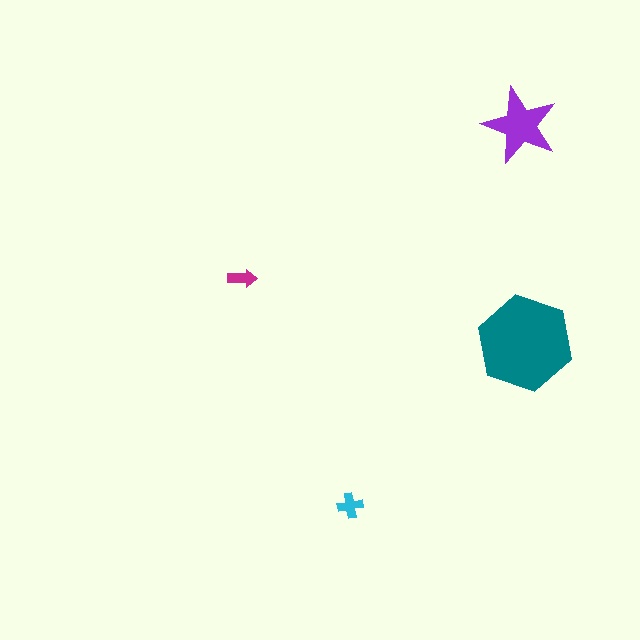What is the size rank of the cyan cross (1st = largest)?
3rd.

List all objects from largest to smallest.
The teal hexagon, the purple star, the cyan cross, the magenta arrow.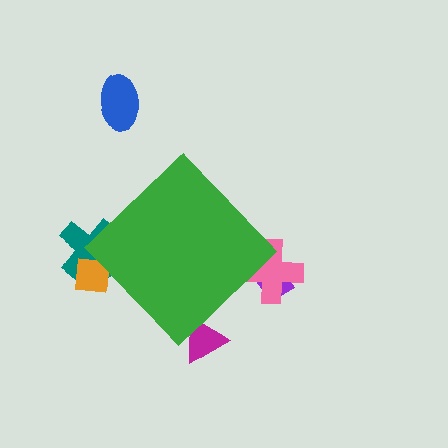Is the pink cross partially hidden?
Yes, the pink cross is partially hidden behind the green diamond.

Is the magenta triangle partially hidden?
Yes, the magenta triangle is partially hidden behind the green diamond.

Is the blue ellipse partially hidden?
No, the blue ellipse is fully visible.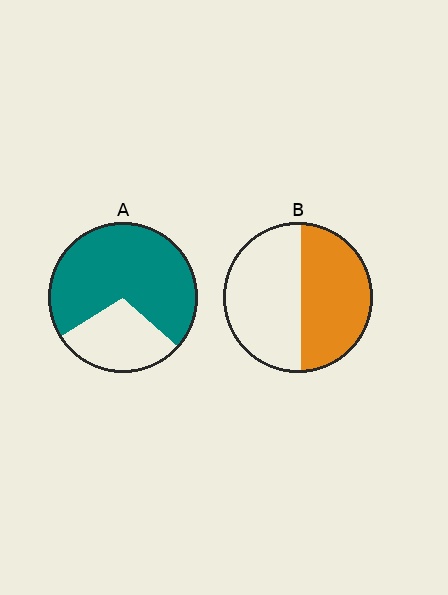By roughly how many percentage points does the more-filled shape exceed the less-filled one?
By roughly 25 percentage points (A over B).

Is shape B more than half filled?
Roughly half.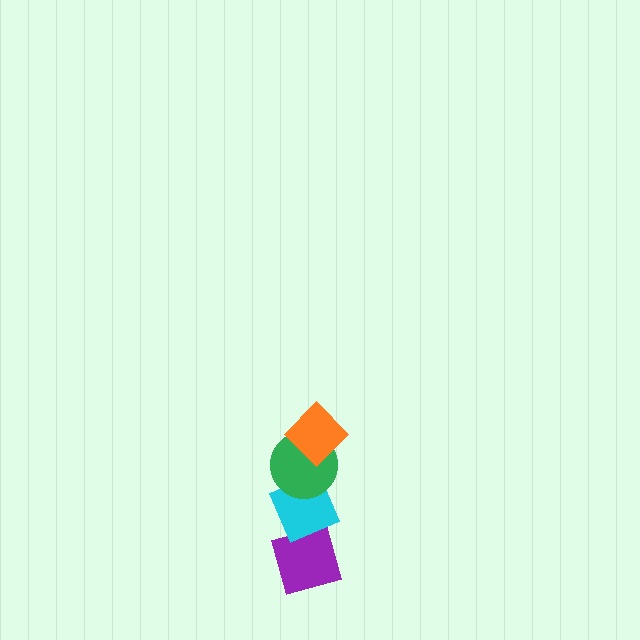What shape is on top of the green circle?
The orange diamond is on top of the green circle.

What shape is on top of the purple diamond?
The cyan diamond is on top of the purple diamond.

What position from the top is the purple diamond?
The purple diamond is 4th from the top.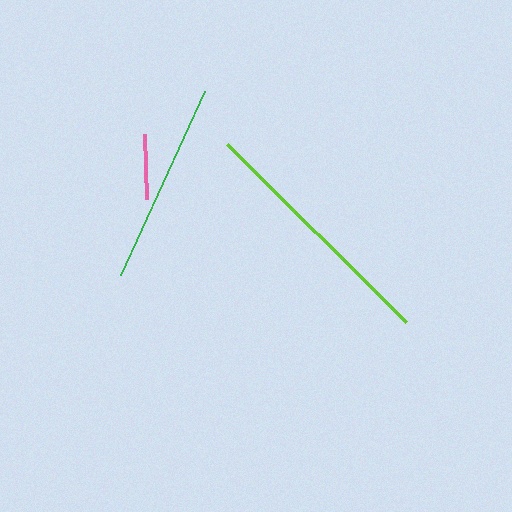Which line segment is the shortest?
The pink line is the shortest at approximately 65 pixels.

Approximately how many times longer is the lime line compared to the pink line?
The lime line is approximately 3.9 times the length of the pink line.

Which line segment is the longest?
The lime line is the longest at approximately 253 pixels.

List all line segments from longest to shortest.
From longest to shortest: lime, green, pink.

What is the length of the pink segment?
The pink segment is approximately 65 pixels long.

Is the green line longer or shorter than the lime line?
The lime line is longer than the green line.